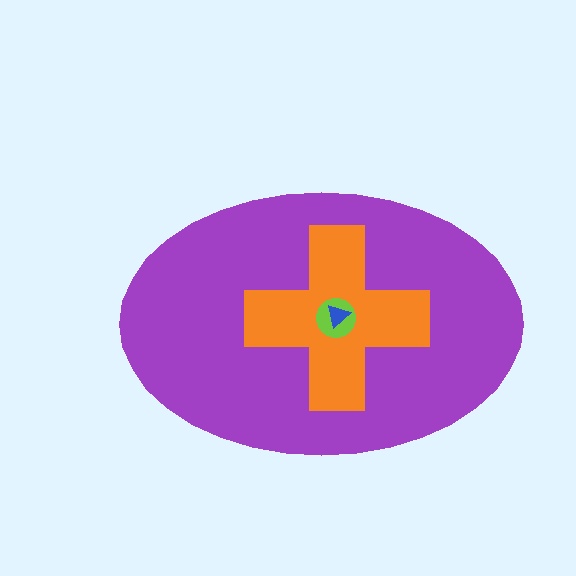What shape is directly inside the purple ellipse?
The orange cross.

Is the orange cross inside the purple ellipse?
Yes.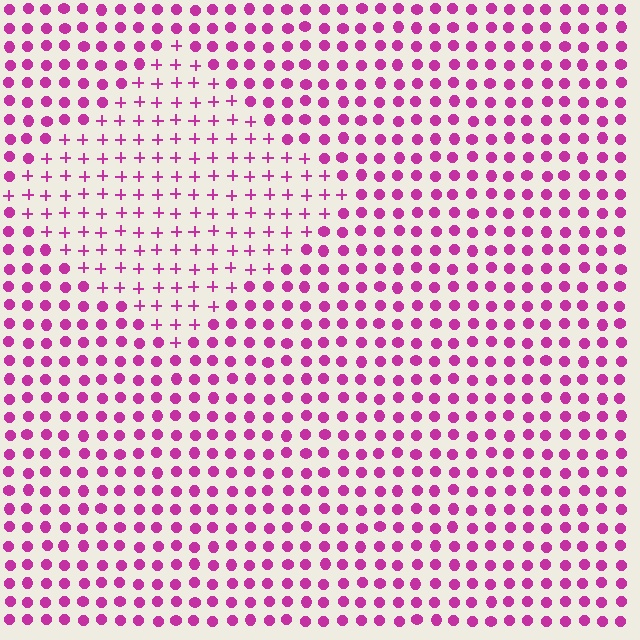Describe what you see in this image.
The image is filled with small magenta elements arranged in a uniform grid. A diamond-shaped region contains plus signs, while the surrounding area contains circles. The boundary is defined purely by the change in element shape.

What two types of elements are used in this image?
The image uses plus signs inside the diamond region and circles outside it.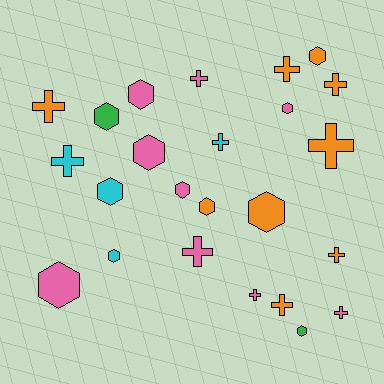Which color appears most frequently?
Pink, with 9 objects.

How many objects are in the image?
There are 24 objects.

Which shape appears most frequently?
Cross, with 12 objects.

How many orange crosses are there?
There are 6 orange crosses.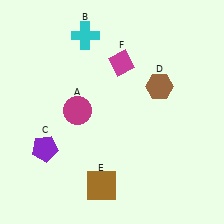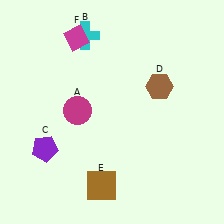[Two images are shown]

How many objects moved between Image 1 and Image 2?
1 object moved between the two images.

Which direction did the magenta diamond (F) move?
The magenta diamond (F) moved left.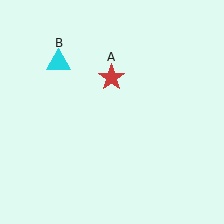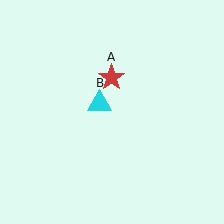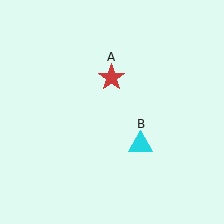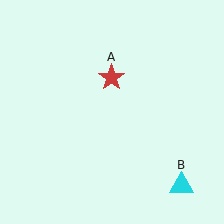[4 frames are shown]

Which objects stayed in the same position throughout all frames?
Red star (object A) remained stationary.